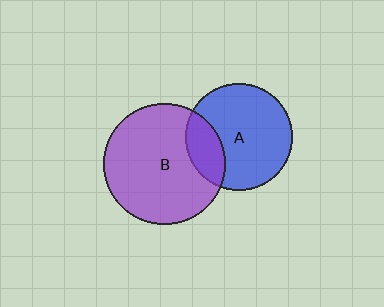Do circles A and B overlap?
Yes.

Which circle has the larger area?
Circle B (purple).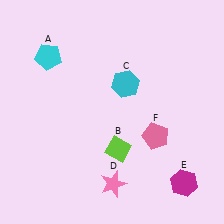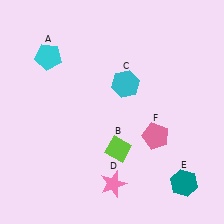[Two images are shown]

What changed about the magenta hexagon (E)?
In Image 1, E is magenta. In Image 2, it changed to teal.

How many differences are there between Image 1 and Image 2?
There is 1 difference between the two images.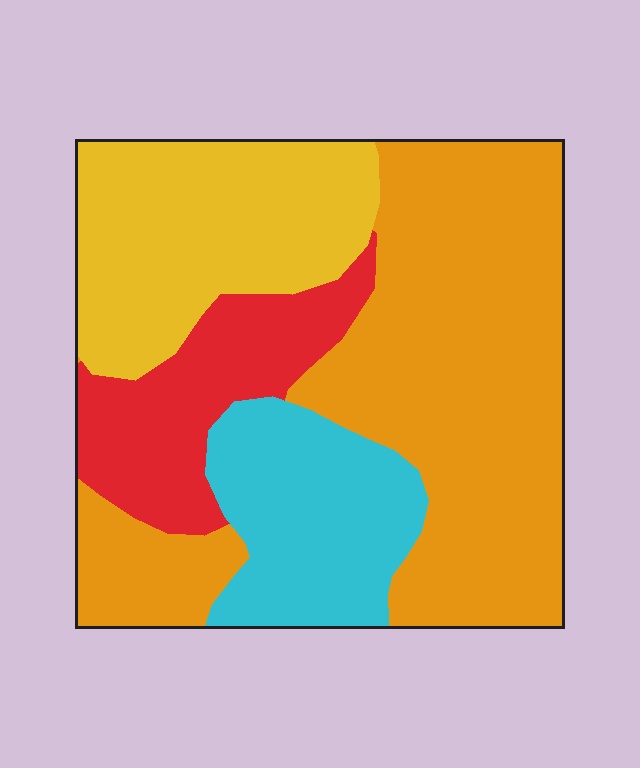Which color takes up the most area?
Orange, at roughly 45%.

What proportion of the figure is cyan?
Cyan takes up about one sixth (1/6) of the figure.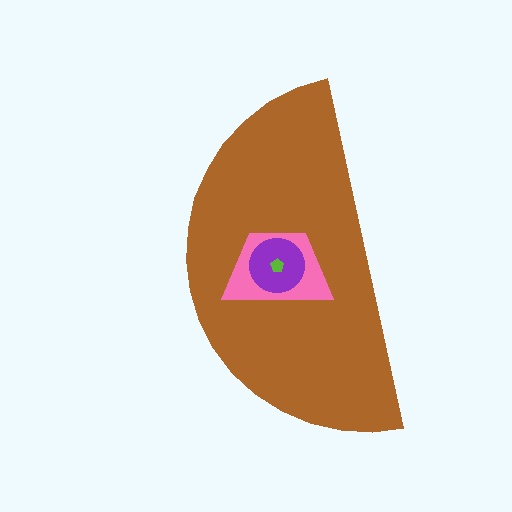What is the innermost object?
The lime pentagon.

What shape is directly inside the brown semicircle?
The pink trapezoid.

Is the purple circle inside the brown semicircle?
Yes.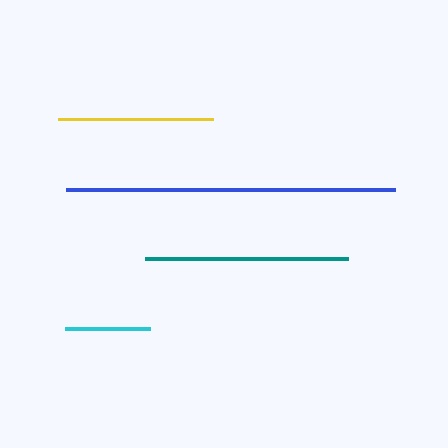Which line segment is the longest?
The blue line is the longest at approximately 329 pixels.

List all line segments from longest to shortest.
From longest to shortest: blue, teal, yellow, cyan.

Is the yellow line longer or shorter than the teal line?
The teal line is longer than the yellow line.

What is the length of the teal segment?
The teal segment is approximately 203 pixels long.